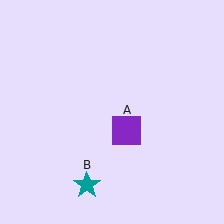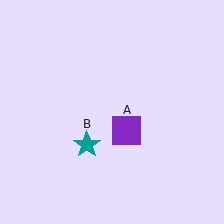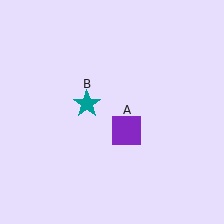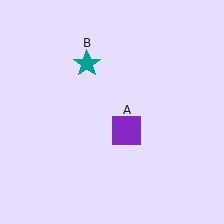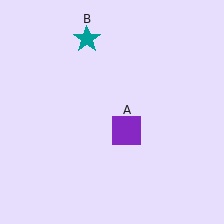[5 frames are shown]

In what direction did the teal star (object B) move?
The teal star (object B) moved up.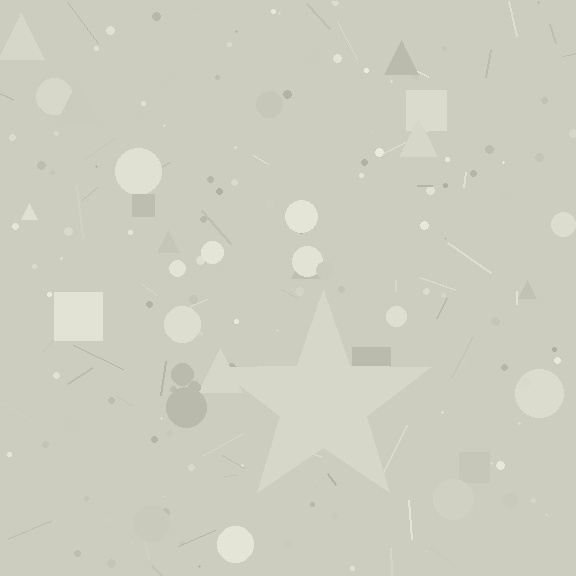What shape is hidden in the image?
A star is hidden in the image.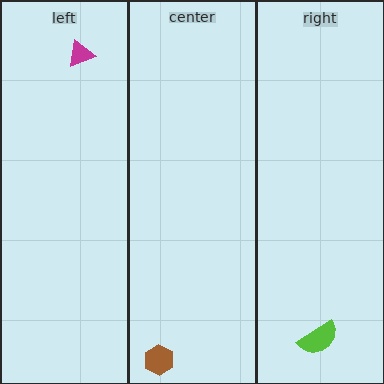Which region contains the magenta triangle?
The left region.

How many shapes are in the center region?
1.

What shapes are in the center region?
The brown hexagon.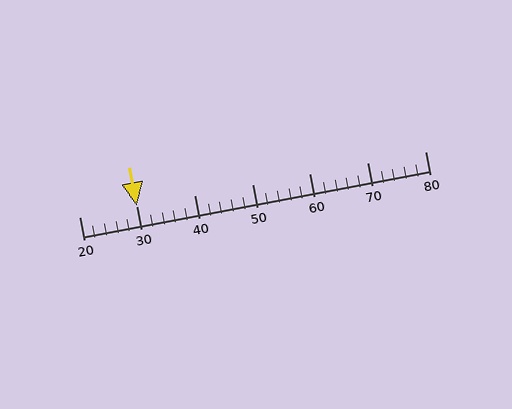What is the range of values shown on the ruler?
The ruler shows values from 20 to 80.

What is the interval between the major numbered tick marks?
The major tick marks are spaced 10 units apart.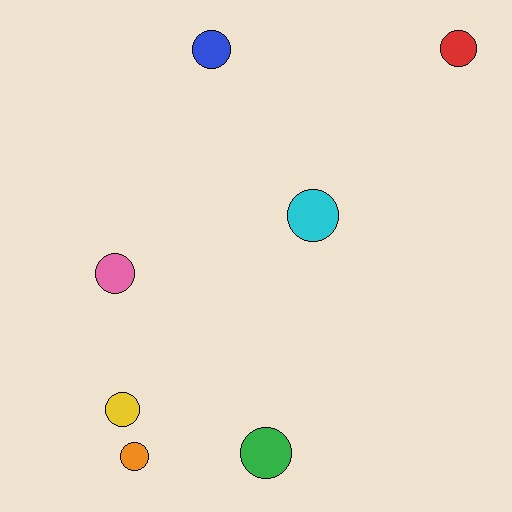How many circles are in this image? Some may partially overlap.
There are 7 circles.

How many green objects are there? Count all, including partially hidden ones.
There is 1 green object.